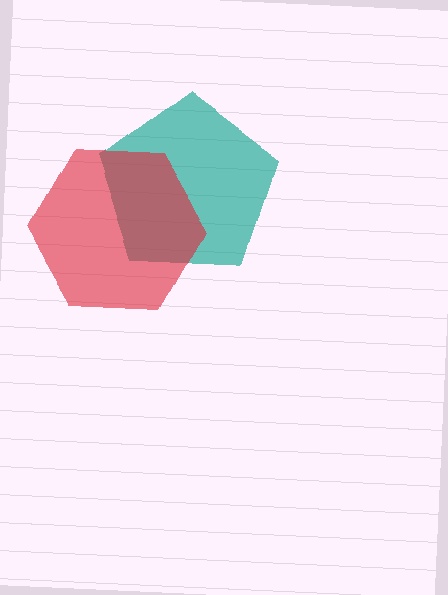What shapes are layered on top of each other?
The layered shapes are: a teal pentagon, a red hexagon.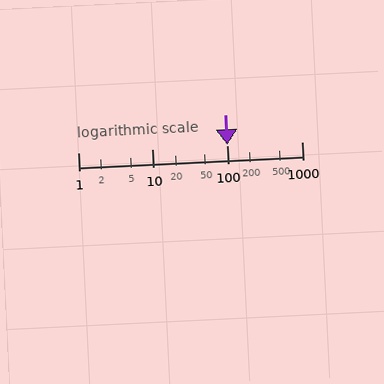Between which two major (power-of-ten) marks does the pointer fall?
The pointer is between 100 and 1000.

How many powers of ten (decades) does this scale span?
The scale spans 3 decades, from 1 to 1000.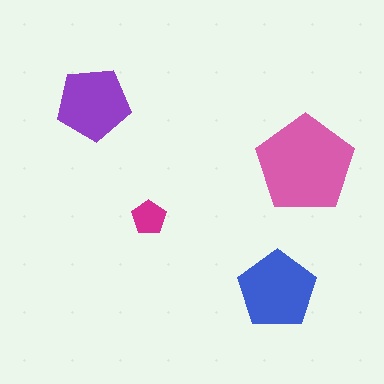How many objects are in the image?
There are 4 objects in the image.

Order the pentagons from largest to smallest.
the pink one, the blue one, the purple one, the magenta one.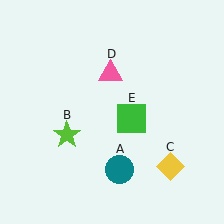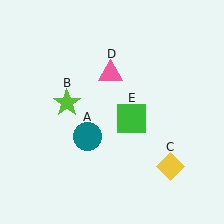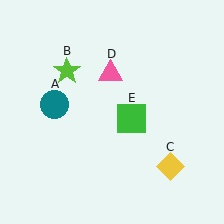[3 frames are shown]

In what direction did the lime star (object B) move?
The lime star (object B) moved up.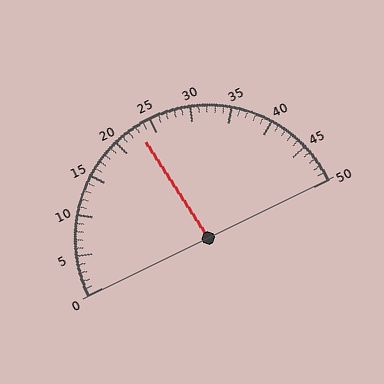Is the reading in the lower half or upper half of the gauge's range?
The reading is in the lower half of the range (0 to 50).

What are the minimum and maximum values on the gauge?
The gauge ranges from 0 to 50.